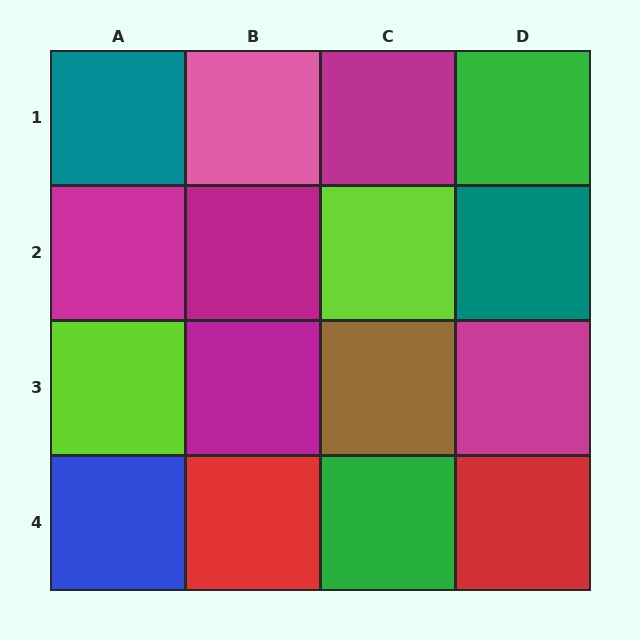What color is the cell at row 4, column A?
Blue.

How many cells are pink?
1 cell is pink.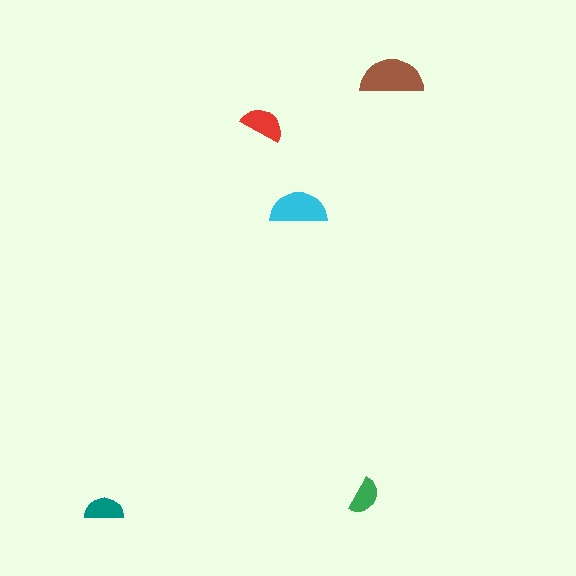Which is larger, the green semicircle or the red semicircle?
The red one.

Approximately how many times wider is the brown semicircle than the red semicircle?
About 1.5 times wider.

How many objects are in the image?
There are 5 objects in the image.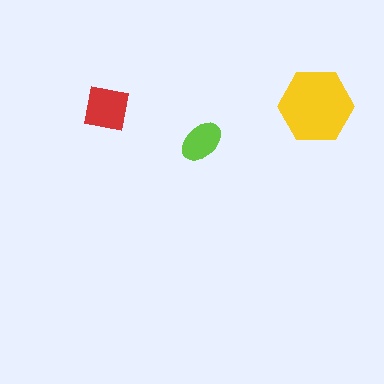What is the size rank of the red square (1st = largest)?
2nd.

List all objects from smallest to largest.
The lime ellipse, the red square, the yellow hexagon.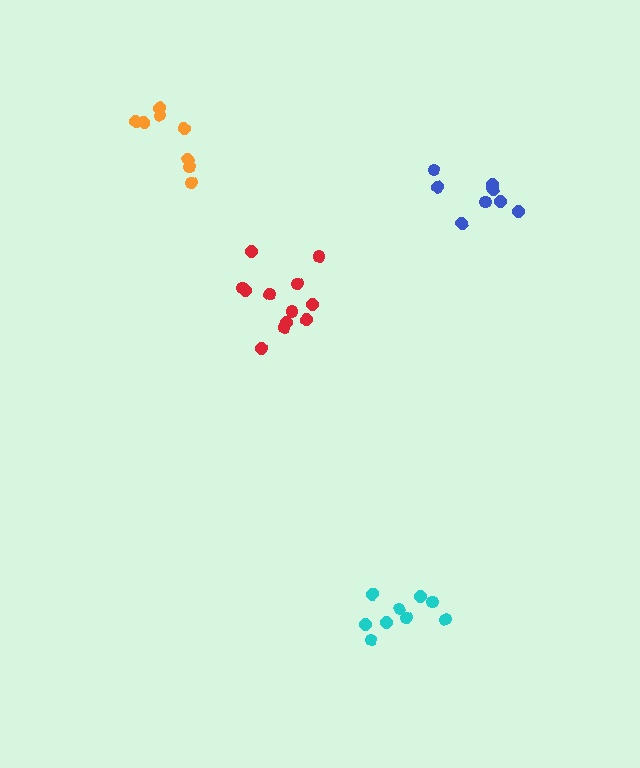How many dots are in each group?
Group 1: 12 dots, Group 2: 8 dots, Group 3: 9 dots, Group 4: 8 dots (37 total).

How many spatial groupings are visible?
There are 4 spatial groupings.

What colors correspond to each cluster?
The clusters are colored: red, blue, cyan, orange.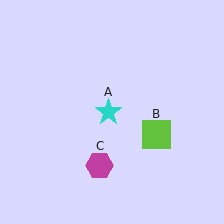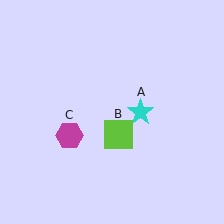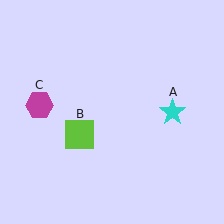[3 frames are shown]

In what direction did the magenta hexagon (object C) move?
The magenta hexagon (object C) moved up and to the left.